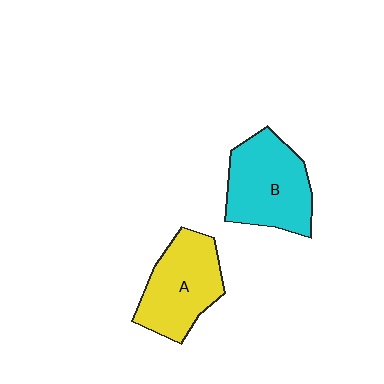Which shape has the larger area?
Shape B (cyan).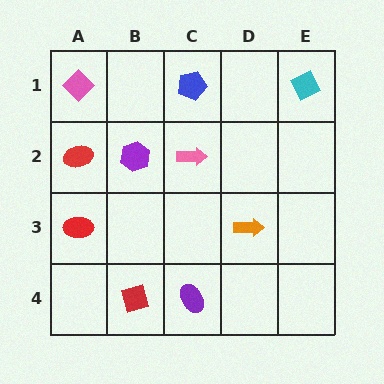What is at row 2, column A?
A red ellipse.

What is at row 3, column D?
An orange arrow.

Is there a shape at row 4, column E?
No, that cell is empty.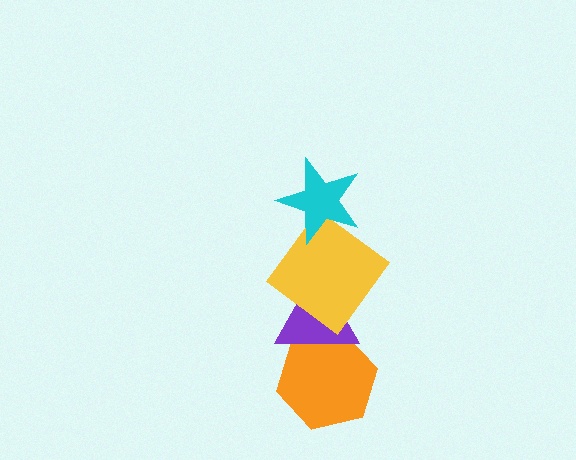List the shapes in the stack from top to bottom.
From top to bottom: the cyan star, the yellow diamond, the purple triangle, the orange hexagon.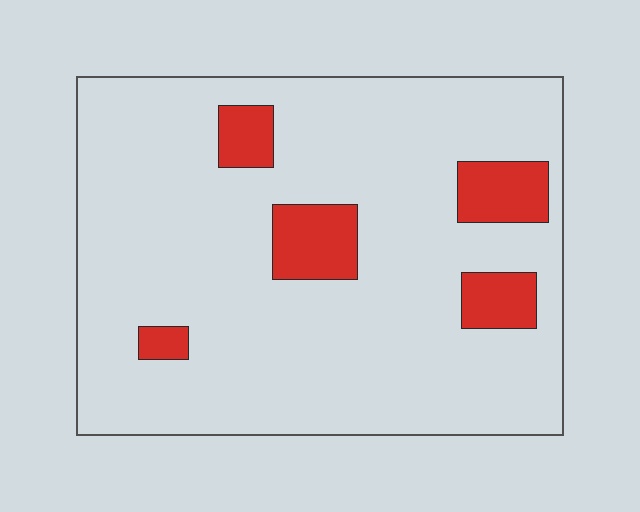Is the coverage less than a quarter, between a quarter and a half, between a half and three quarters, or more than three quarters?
Less than a quarter.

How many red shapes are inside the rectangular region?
5.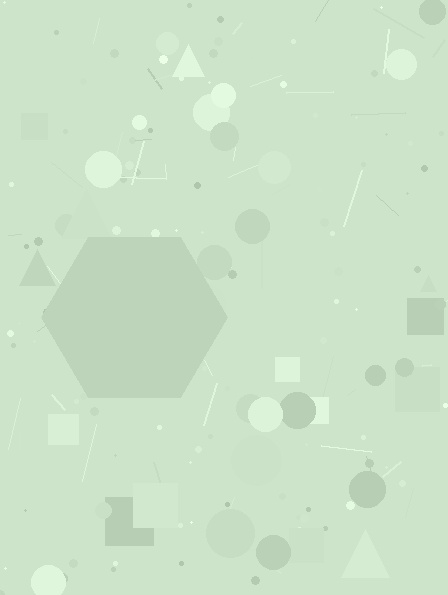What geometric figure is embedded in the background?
A hexagon is embedded in the background.